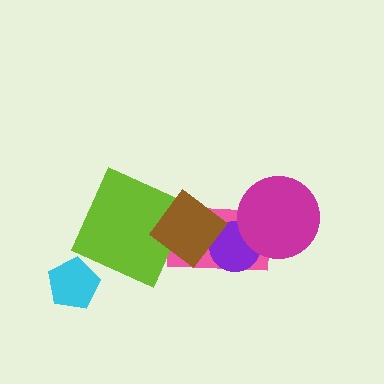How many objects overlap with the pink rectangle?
3 objects overlap with the pink rectangle.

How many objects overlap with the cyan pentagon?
0 objects overlap with the cyan pentagon.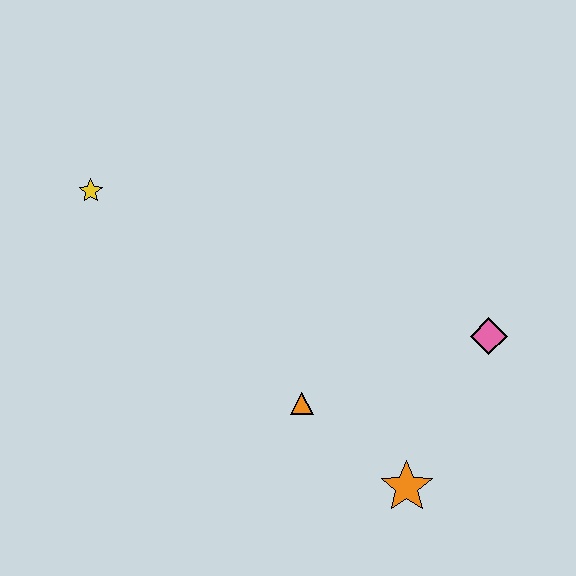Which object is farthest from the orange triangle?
The yellow star is farthest from the orange triangle.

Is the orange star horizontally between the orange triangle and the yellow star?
No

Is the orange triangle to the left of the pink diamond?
Yes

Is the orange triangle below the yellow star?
Yes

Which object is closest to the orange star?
The orange triangle is closest to the orange star.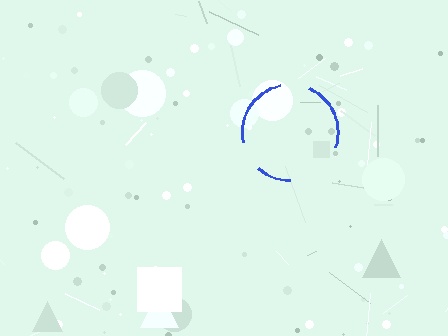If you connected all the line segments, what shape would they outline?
They would outline a circle.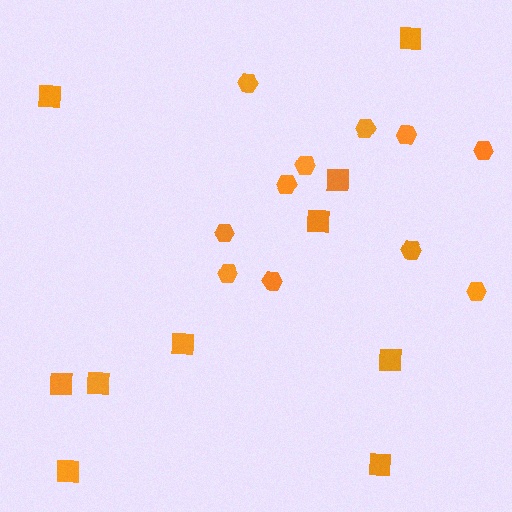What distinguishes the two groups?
There are 2 groups: one group of squares (10) and one group of hexagons (11).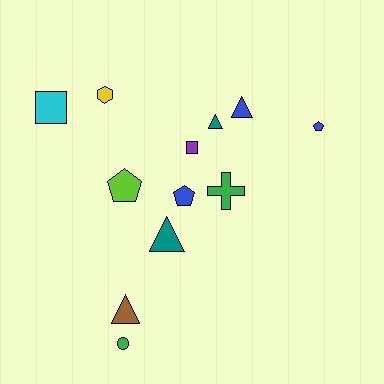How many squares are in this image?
There are 2 squares.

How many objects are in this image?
There are 12 objects.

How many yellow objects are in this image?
There is 1 yellow object.